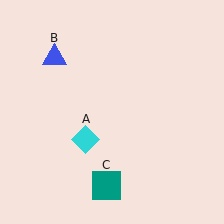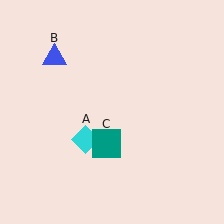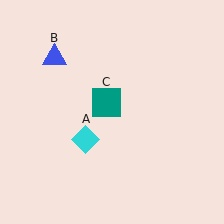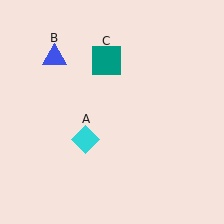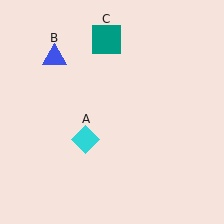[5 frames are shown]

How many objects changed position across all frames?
1 object changed position: teal square (object C).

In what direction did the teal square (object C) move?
The teal square (object C) moved up.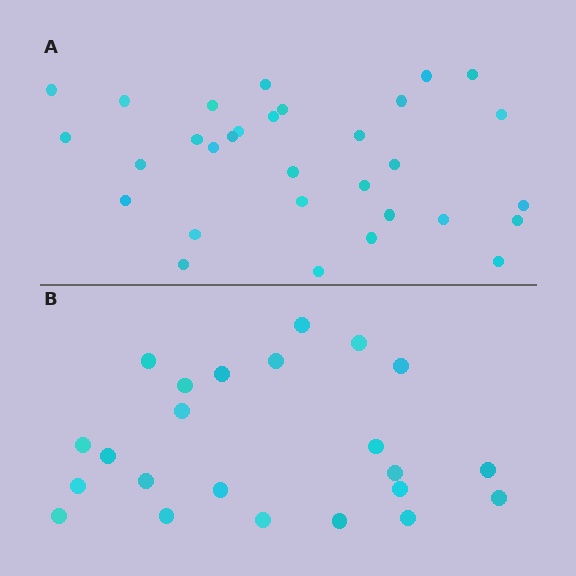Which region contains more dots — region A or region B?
Region A (the top region) has more dots.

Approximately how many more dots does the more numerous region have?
Region A has roughly 8 or so more dots than region B.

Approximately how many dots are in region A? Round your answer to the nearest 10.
About 30 dots. (The exact count is 31, which rounds to 30.)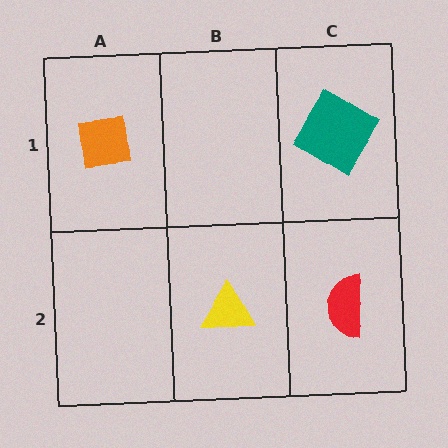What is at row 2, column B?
A yellow triangle.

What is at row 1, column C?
A teal diamond.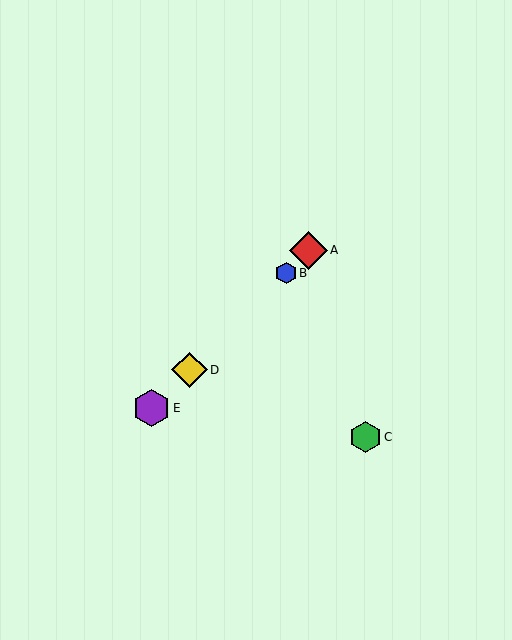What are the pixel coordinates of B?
Object B is at (286, 273).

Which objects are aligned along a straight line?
Objects A, B, D, E are aligned along a straight line.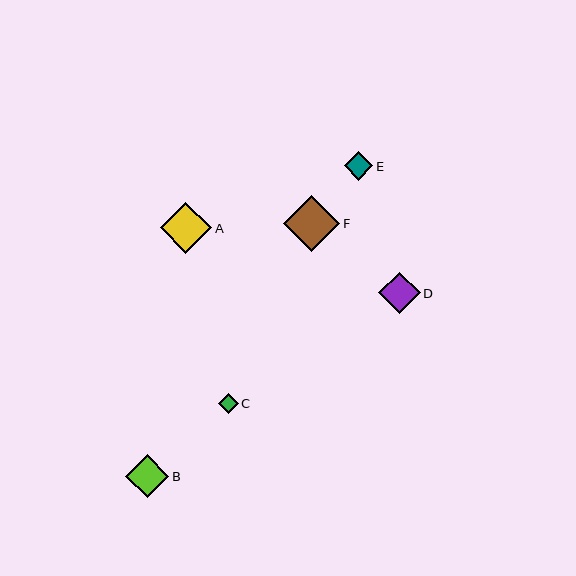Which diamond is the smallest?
Diamond C is the smallest with a size of approximately 20 pixels.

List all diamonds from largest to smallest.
From largest to smallest: F, A, B, D, E, C.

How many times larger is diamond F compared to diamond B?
Diamond F is approximately 1.3 times the size of diamond B.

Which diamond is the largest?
Diamond F is the largest with a size of approximately 56 pixels.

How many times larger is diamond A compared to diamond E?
Diamond A is approximately 1.8 times the size of diamond E.